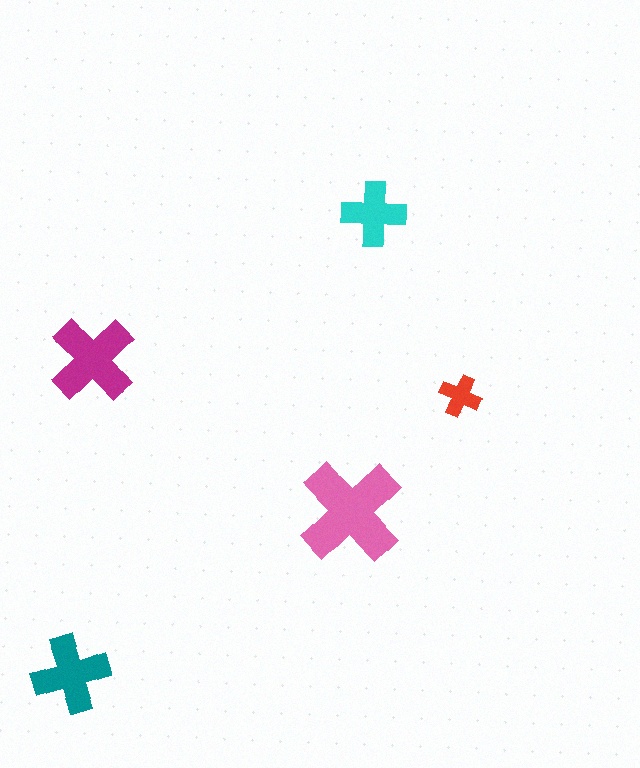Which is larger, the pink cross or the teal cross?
The pink one.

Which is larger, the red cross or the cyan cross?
The cyan one.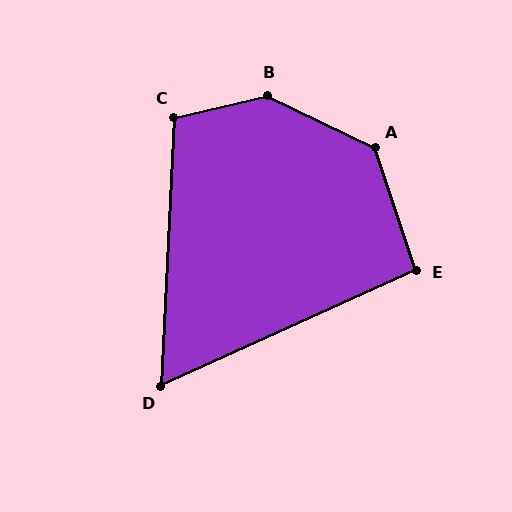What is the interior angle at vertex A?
Approximately 134 degrees (obtuse).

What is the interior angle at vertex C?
Approximately 106 degrees (obtuse).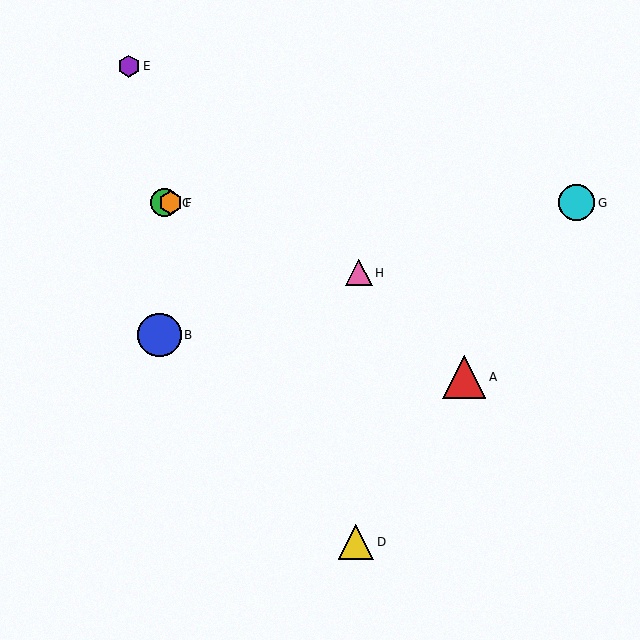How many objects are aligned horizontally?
3 objects (C, F, G) are aligned horizontally.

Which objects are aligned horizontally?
Objects C, F, G are aligned horizontally.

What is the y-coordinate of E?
Object E is at y≈66.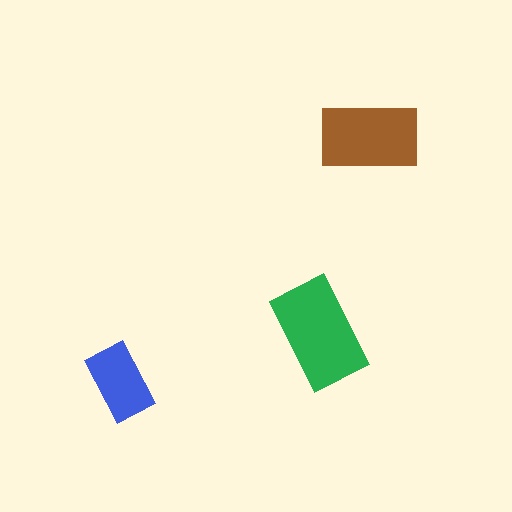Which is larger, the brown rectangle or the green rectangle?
The green one.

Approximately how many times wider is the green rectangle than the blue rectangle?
About 1.5 times wider.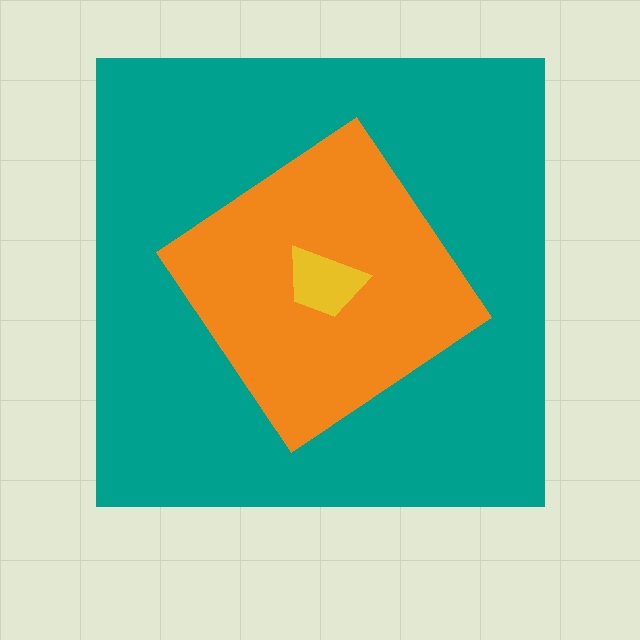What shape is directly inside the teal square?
The orange diamond.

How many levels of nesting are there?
3.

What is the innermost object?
The yellow trapezoid.